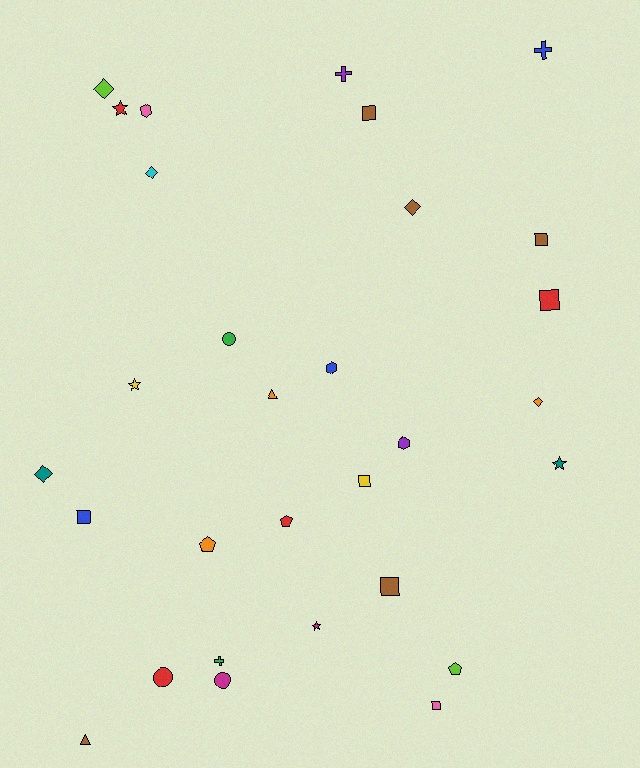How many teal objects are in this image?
There are 2 teal objects.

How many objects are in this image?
There are 30 objects.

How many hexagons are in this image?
There are 3 hexagons.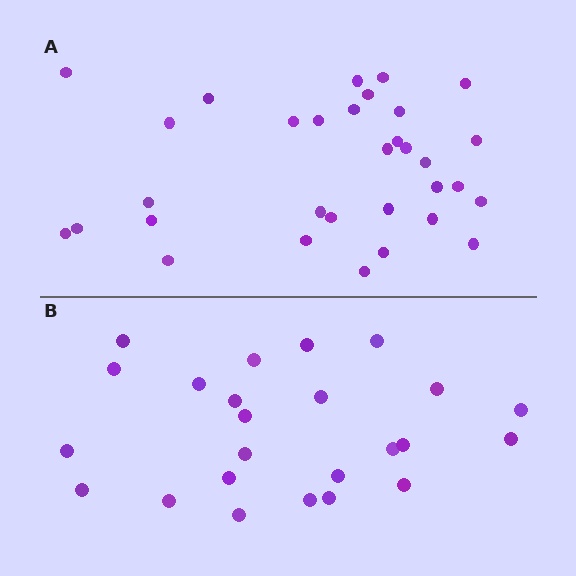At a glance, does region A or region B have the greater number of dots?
Region A (the top region) has more dots.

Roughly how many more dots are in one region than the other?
Region A has roughly 8 or so more dots than region B.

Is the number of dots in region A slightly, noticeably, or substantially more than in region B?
Region A has noticeably more, but not dramatically so. The ratio is roughly 1.3 to 1.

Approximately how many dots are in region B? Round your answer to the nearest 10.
About 20 dots. (The exact count is 24, which rounds to 20.)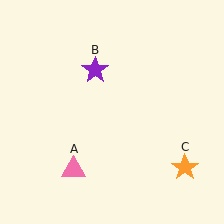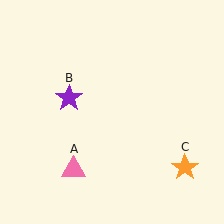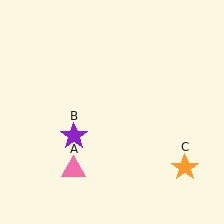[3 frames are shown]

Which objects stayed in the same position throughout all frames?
Pink triangle (object A) and orange star (object C) remained stationary.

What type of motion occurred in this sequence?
The purple star (object B) rotated counterclockwise around the center of the scene.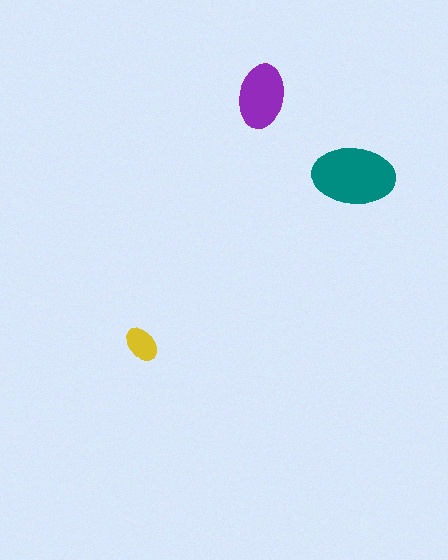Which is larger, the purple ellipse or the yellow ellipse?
The purple one.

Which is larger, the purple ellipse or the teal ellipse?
The teal one.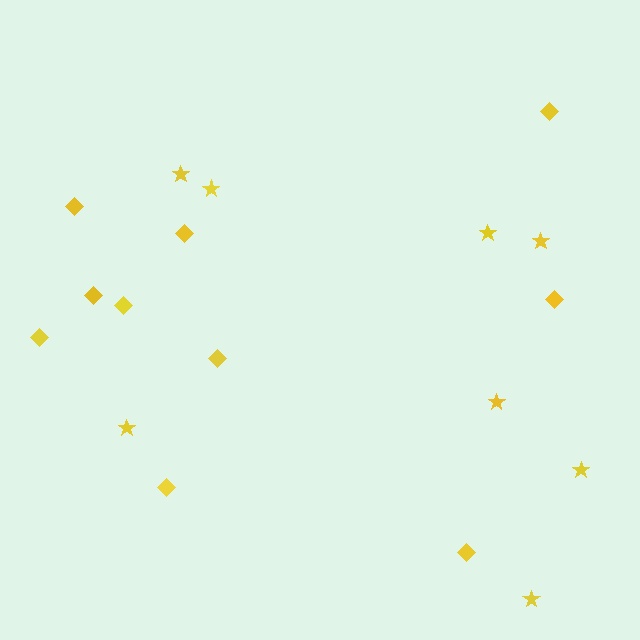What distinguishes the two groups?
There are 2 groups: one group of diamonds (10) and one group of stars (8).